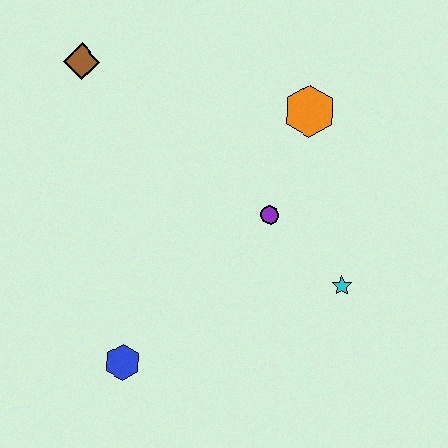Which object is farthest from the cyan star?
The brown diamond is farthest from the cyan star.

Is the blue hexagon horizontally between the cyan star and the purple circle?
No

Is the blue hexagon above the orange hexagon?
No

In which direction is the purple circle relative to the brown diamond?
The purple circle is to the right of the brown diamond.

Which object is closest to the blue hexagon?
The purple circle is closest to the blue hexagon.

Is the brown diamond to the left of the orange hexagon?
Yes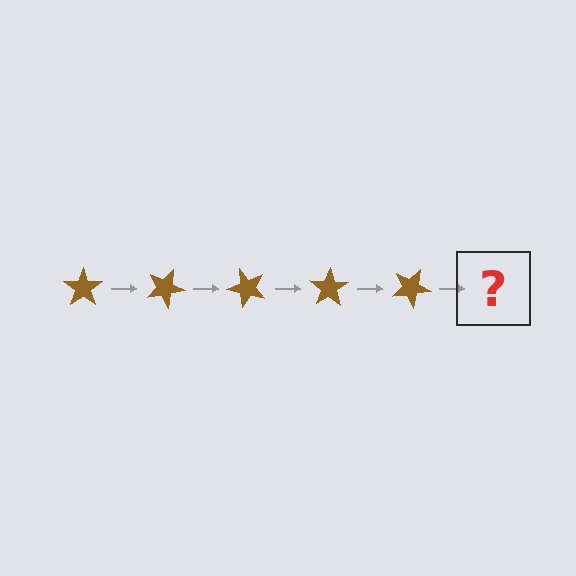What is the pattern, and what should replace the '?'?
The pattern is that the star rotates 25 degrees each step. The '?' should be a brown star rotated 125 degrees.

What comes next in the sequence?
The next element should be a brown star rotated 125 degrees.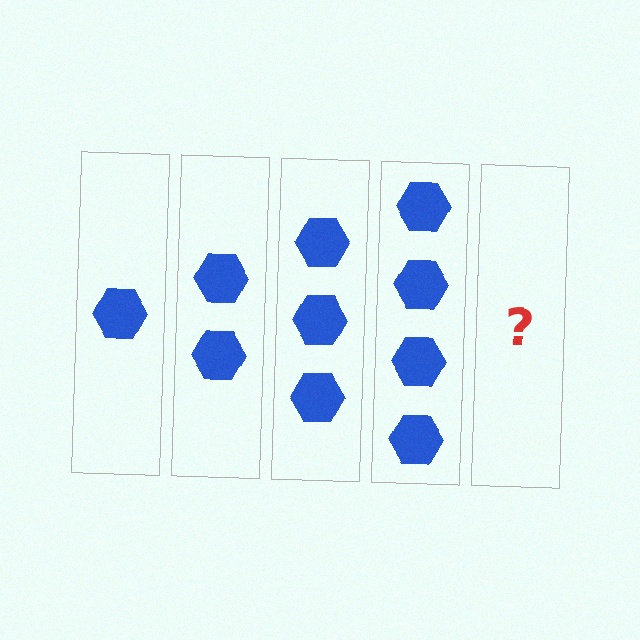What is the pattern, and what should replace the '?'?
The pattern is that each step adds one more hexagon. The '?' should be 5 hexagons.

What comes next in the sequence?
The next element should be 5 hexagons.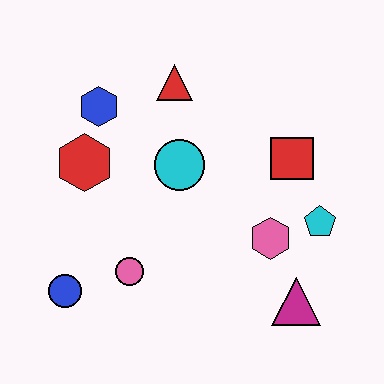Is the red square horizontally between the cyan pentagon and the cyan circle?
Yes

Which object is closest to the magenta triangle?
The pink hexagon is closest to the magenta triangle.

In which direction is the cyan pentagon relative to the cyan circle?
The cyan pentagon is to the right of the cyan circle.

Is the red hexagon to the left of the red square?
Yes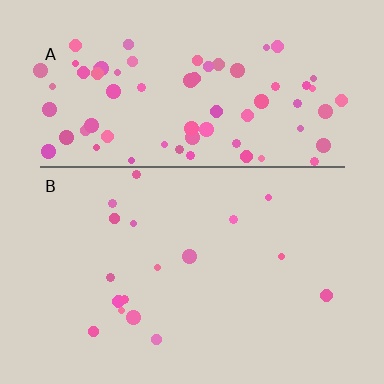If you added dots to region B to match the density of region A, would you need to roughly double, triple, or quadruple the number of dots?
Approximately quadruple.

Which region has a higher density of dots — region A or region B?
A (the top).